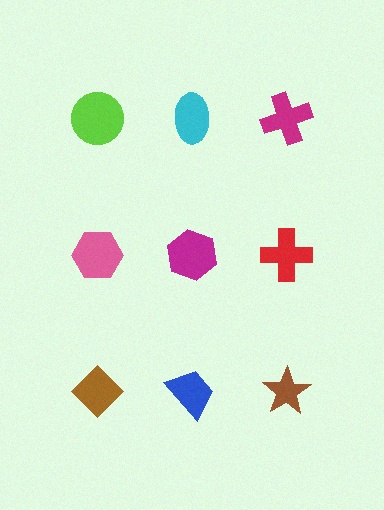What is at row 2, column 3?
A red cross.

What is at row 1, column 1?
A lime circle.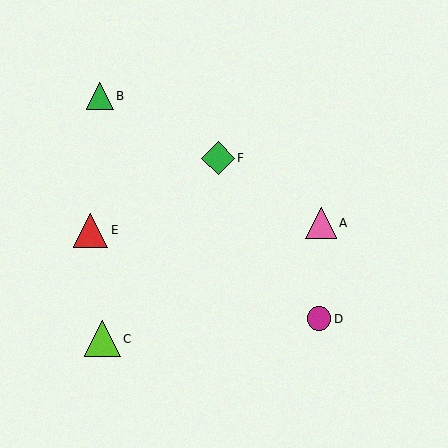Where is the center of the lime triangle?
The center of the lime triangle is at (102, 339).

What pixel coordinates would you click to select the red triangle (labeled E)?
Click at (91, 230) to select the red triangle E.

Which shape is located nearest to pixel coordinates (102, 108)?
The green triangle (labeled B) at (100, 96) is nearest to that location.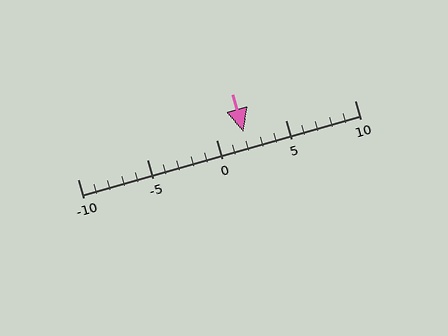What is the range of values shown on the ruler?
The ruler shows values from -10 to 10.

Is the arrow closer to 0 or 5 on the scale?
The arrow is closer to 0.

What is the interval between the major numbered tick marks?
The major tick marks are spaced 5 units apart.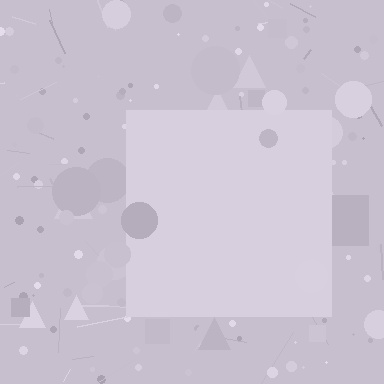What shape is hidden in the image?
A square is hidden in the image.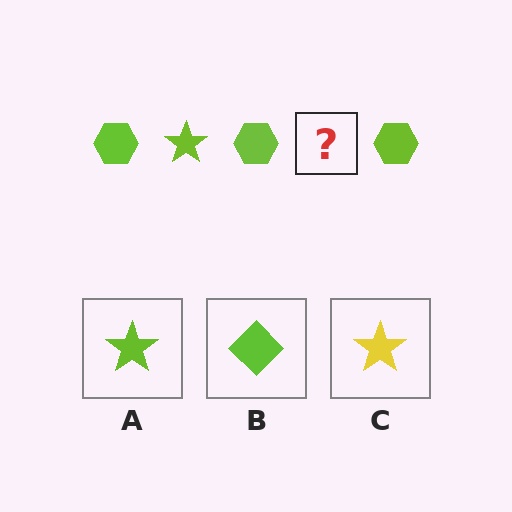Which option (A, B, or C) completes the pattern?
A.